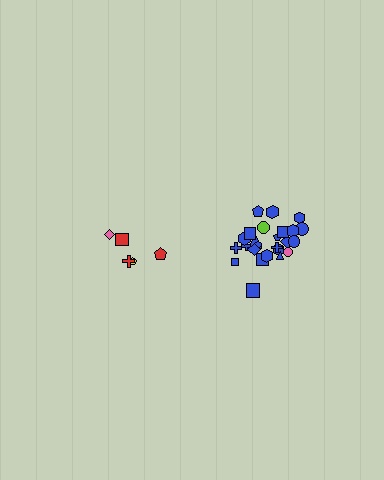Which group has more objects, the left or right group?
The right group.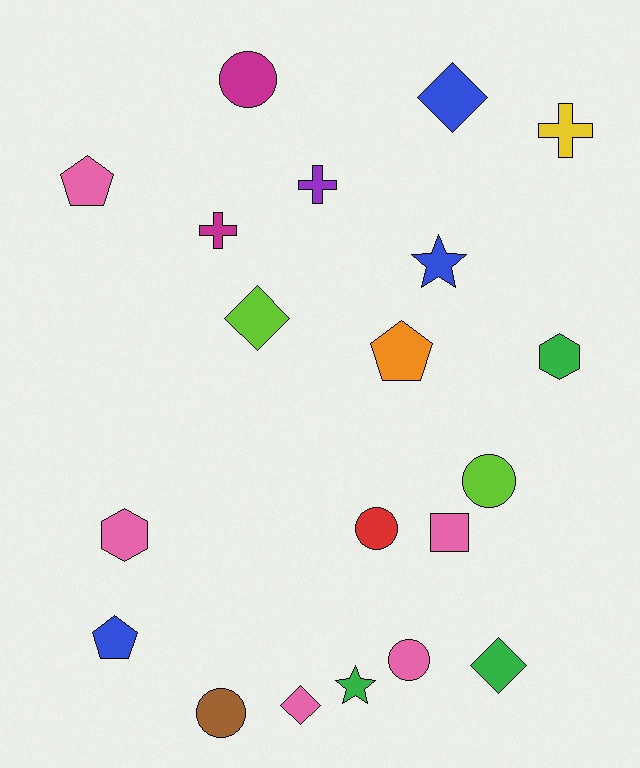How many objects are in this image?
There are 20 objects.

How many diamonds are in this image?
There are 4 diamonds.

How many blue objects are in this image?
There are 3 blue objects.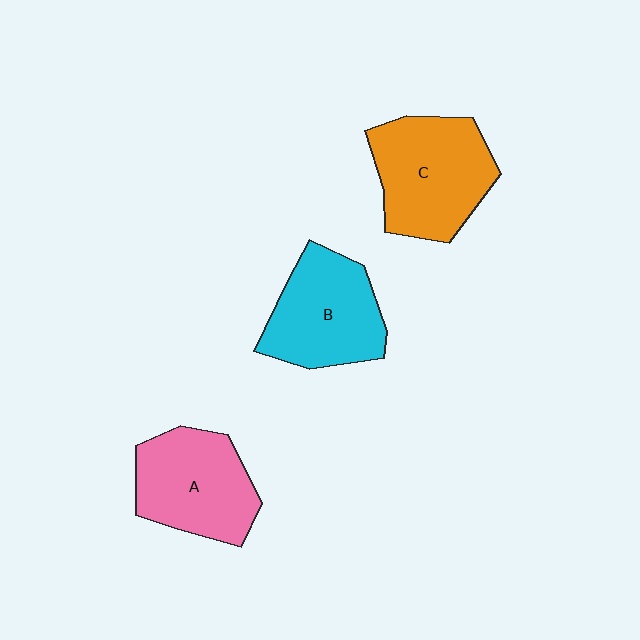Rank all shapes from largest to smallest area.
From largest to smallest: C (orange), B (cyan), A (pink).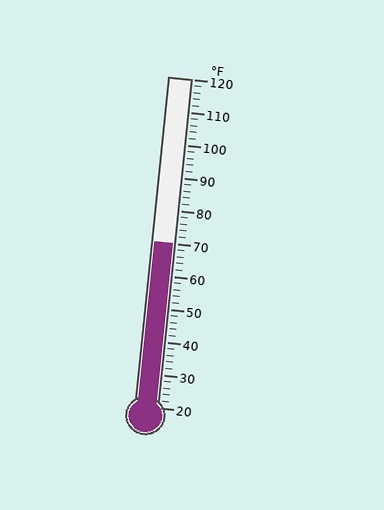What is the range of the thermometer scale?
The thermometer scale ranges from 20°F to 120°F.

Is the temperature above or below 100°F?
The temperature is below 100°F.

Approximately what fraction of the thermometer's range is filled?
The thermometer is filled to approximately 50% of its range.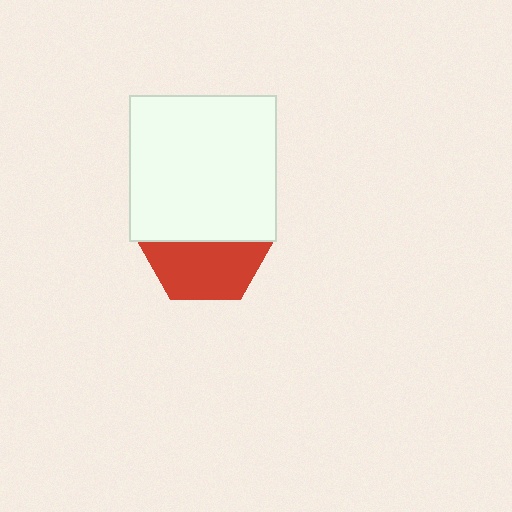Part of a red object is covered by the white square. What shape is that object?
It is a hexagon.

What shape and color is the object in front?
The object in front is a white square.